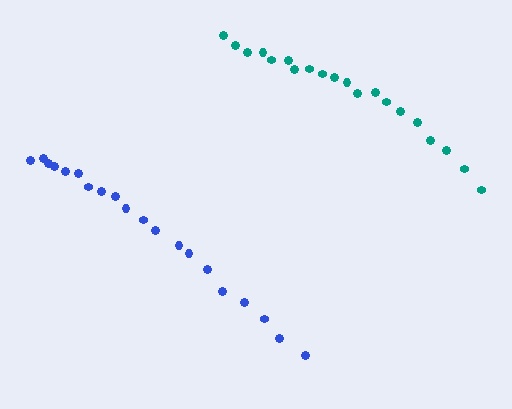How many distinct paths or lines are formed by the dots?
There are 2 distinct paths.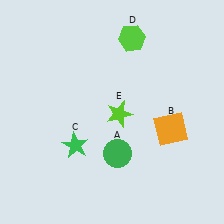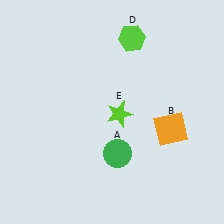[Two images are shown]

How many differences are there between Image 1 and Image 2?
There is 1 difference between the two images.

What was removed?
The green star (C) was removed in Image 2.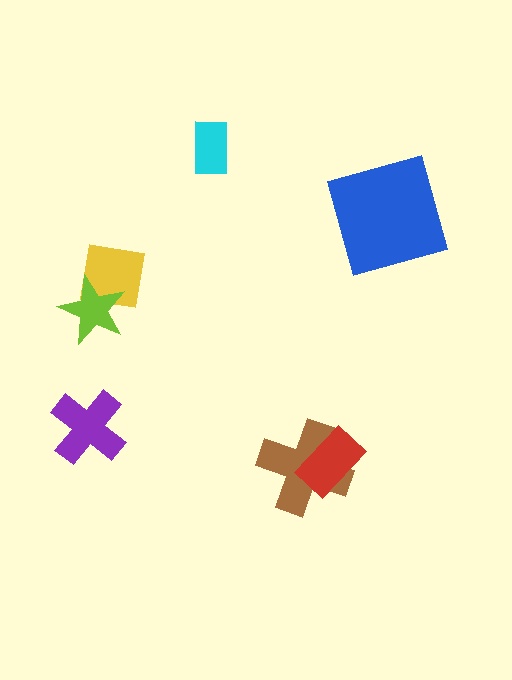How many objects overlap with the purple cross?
0 objects overlap with the purple cross.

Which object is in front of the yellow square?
The lime star is in front of the yellow square.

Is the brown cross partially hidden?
Yes, it is partially covered by another shape.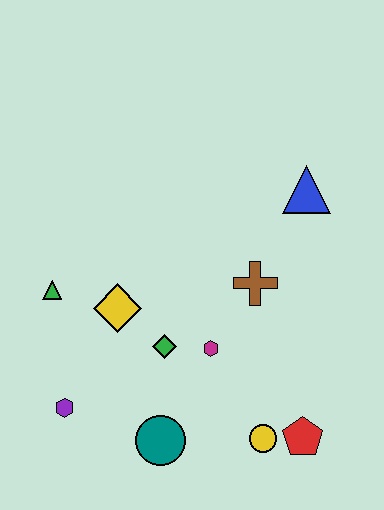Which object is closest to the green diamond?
The magenta hexagon is closest to the green diamond.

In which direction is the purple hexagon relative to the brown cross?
The purple hexagon is to the left of the brown cross.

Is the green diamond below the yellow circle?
No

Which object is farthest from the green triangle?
The red pentagon is farthest from the green triangle.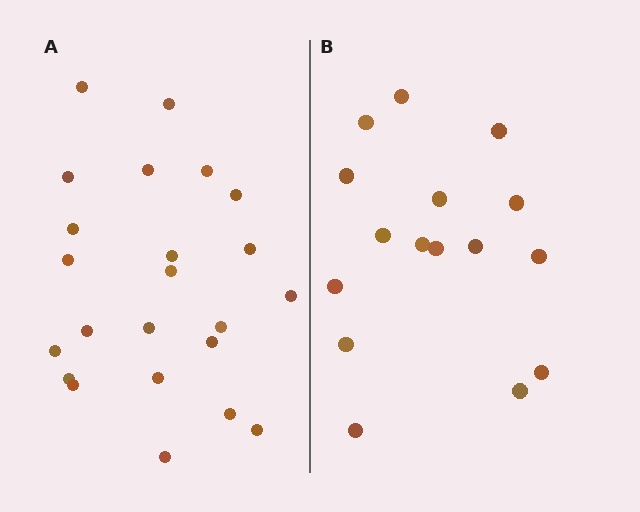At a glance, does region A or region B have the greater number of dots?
Region A (the left region) has more dots.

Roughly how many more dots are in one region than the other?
Region A has roughly 8 or so more dots than region B.